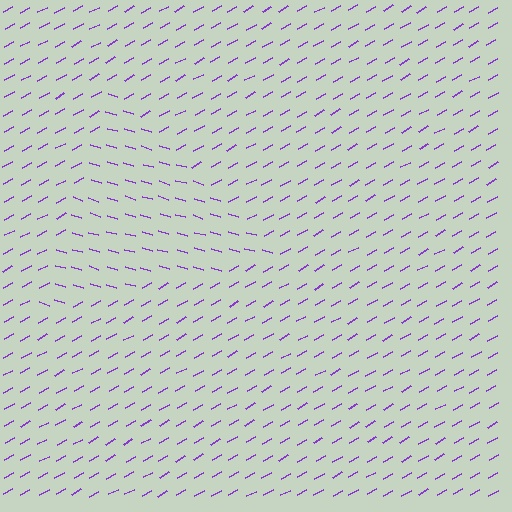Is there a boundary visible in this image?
Yes, there is a texture boundary formed by a change in line orientation.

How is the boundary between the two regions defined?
The boundary is defined purely by a change in line orientation (approximately 45 degrees difference). All lines are the same color and thickness.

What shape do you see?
I see a triangle.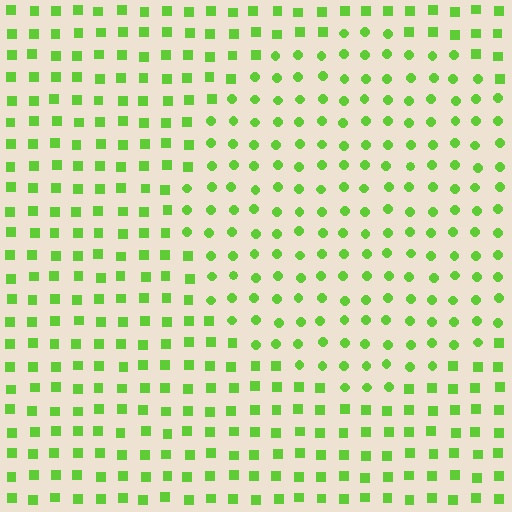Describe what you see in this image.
The image is filled with small lime elements arranged in a uniform grid. A circle-shaped region contains circles, while the surrounding area contains squares. The boundary is defined purely by the change in element shape.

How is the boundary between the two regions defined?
The boundary is defined by a change in element shape: circles inside vs. squares outside. All elements share the same color and spacing.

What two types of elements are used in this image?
The image uses circles inside the circle region and squares outside it.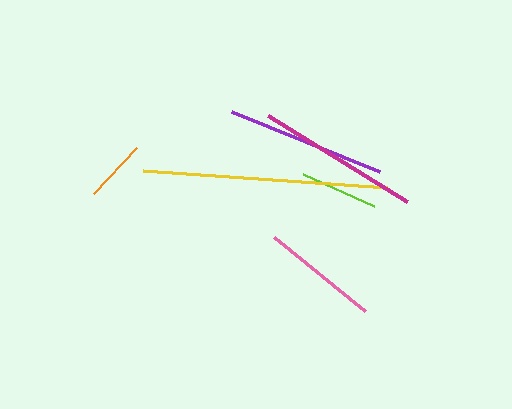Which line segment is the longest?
The yellow line is the longest at approximately 245 pixels.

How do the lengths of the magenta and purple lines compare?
The magenta and purple lines are approximately the same length.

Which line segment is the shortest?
The orange line is the shortest at approximately 63 pixels.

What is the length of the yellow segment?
The yellow segment is approximately 245 pixels long.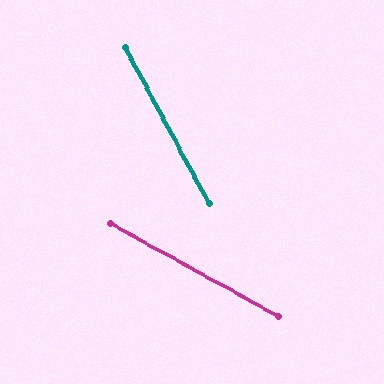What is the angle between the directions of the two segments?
Approximately 33 degrees.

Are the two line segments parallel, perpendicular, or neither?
Neither parallel nor perpendicular — they differ by about 33°.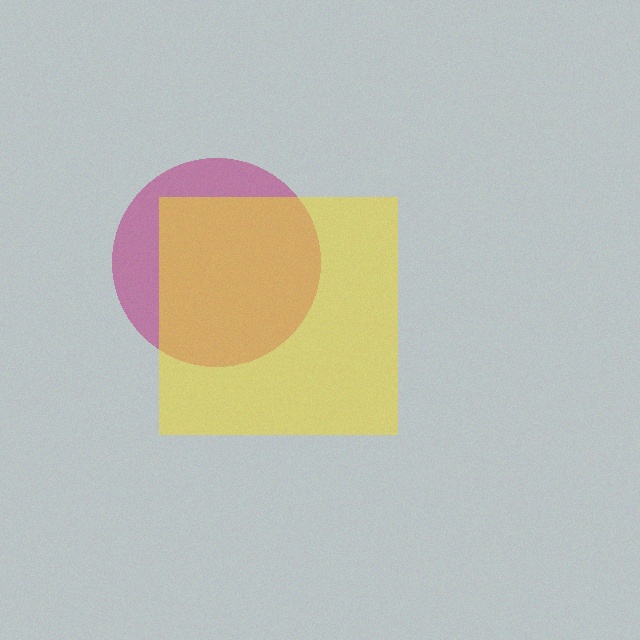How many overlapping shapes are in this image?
There are 2 overlapping shapes in the image.